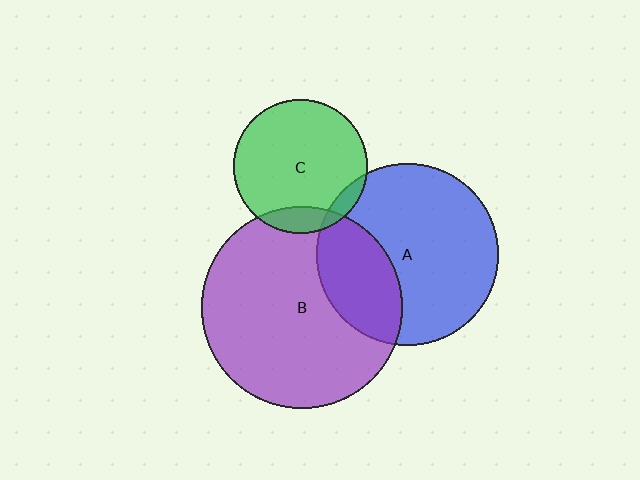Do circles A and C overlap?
Yes.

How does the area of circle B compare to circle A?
Approximately 1.2 times.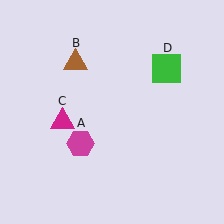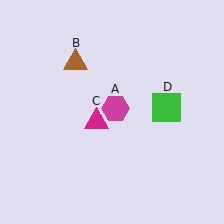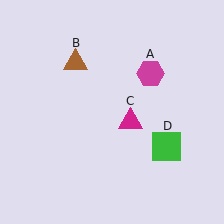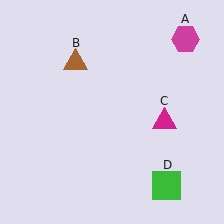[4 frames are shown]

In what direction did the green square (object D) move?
The green square (object D) moved down.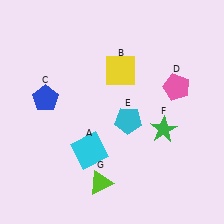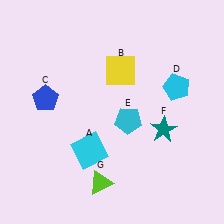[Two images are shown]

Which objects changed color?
D changed from pink to cyan. F changed from green to teal.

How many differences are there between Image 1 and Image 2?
There are 2 differences between the two images.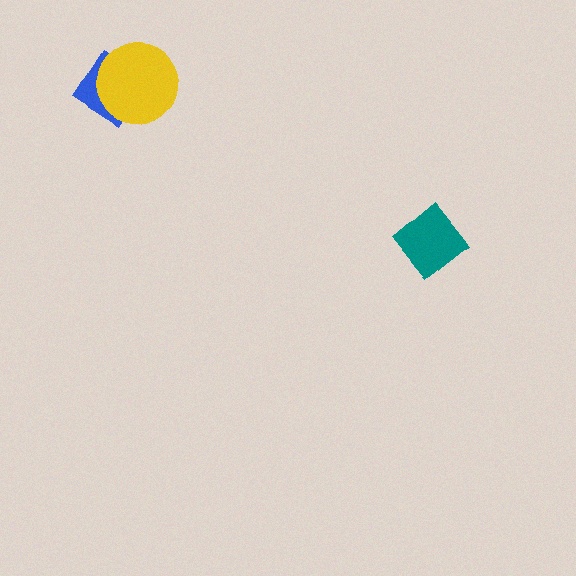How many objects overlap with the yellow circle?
1 object overlaps with the yellow circle.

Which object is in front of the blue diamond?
The yellow circle is in front of the blue diamond.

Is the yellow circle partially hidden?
No, no other shape covers it.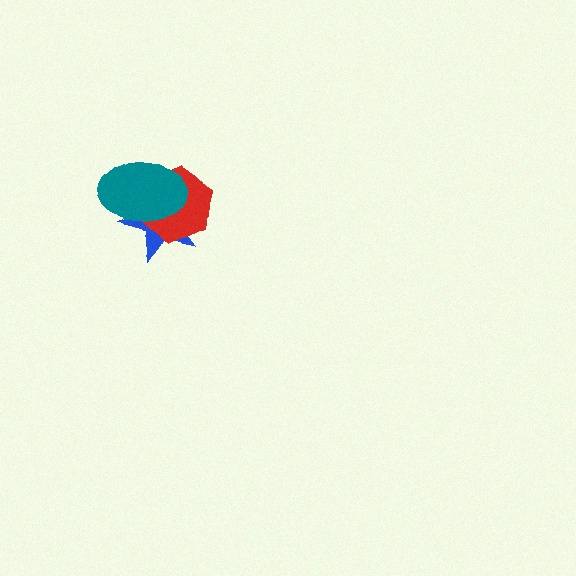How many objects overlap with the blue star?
2 objects overlap with the blue star.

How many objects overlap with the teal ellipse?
2 objects overlap with the teal ellipse.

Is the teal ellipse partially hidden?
No, no other shape covers it.